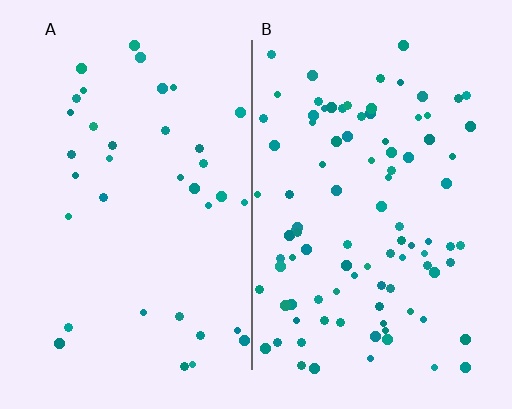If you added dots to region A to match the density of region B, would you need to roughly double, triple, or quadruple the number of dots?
Approximately triple.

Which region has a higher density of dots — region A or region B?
B (the right).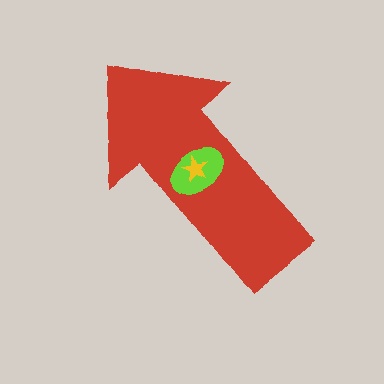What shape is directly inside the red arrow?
The lime ellipse.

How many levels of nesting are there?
3.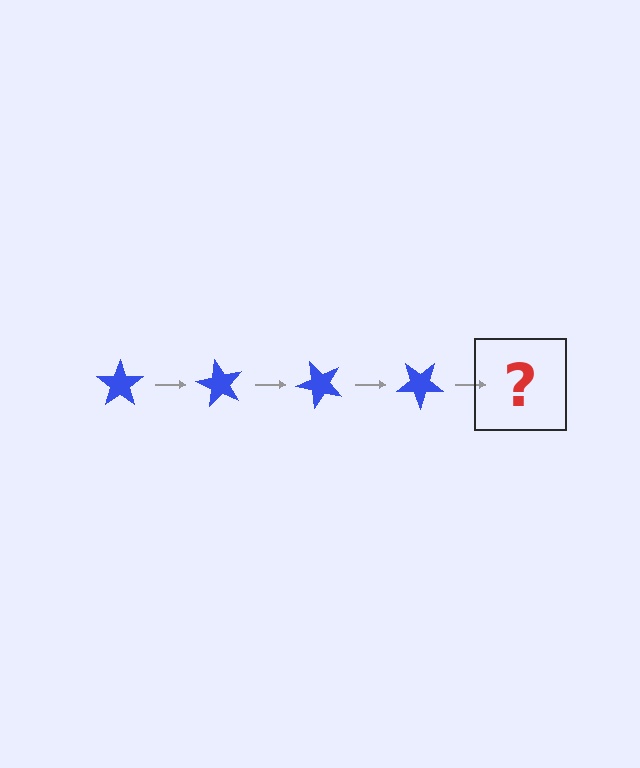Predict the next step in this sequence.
The next step is a blue star rotated 240 degrees.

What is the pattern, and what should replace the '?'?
The pattern is that the star rotates 60 degrees each step. The '?' should be a blue star rotated 240 degrees.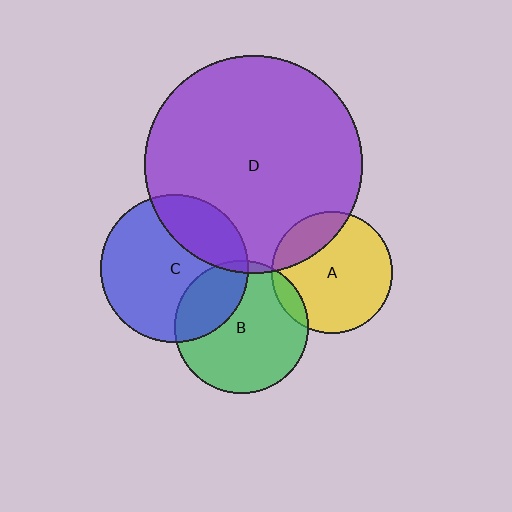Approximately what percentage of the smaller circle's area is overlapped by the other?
Approximately 5%.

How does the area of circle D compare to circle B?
Approximately 2.7 times.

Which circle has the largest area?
Circle D (purple).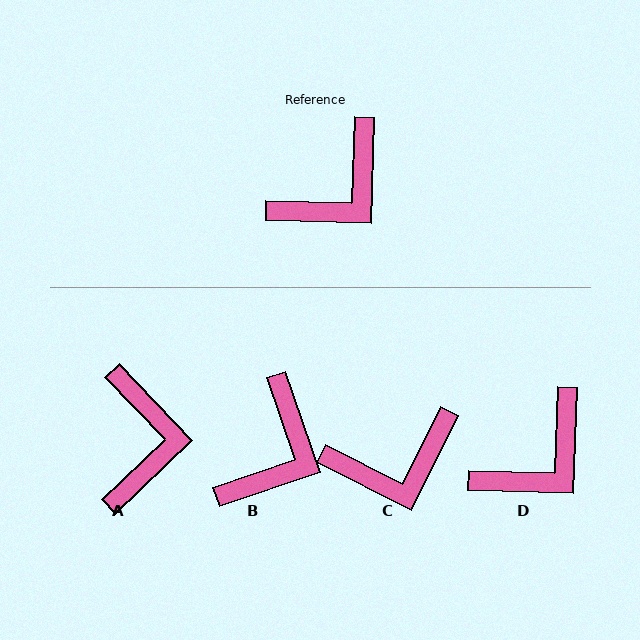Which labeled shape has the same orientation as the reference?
D.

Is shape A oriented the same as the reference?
No, it is off by about 46 degrees.